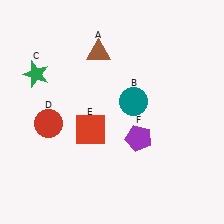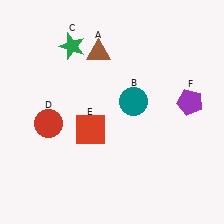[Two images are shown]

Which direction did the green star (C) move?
The green star (C) moved right.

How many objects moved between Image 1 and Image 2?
2 objects moved between the two images.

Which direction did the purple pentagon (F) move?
The purple pentagon (F) moved right.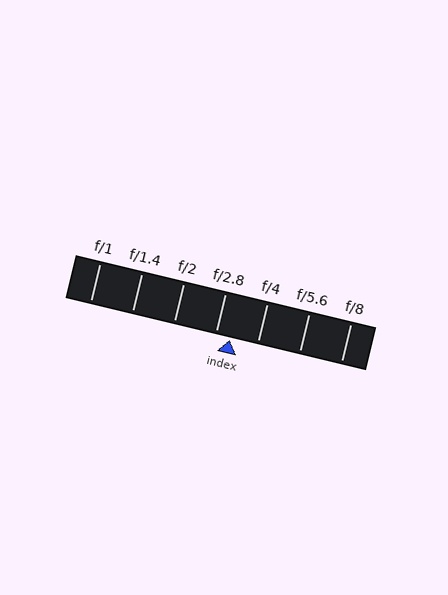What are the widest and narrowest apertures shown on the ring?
The widest aperture shown is f/1 and the narrowest is f/8.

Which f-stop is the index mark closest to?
The index mark is closest to f/2.8.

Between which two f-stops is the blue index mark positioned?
The index mark is between f/2.8 and f/4.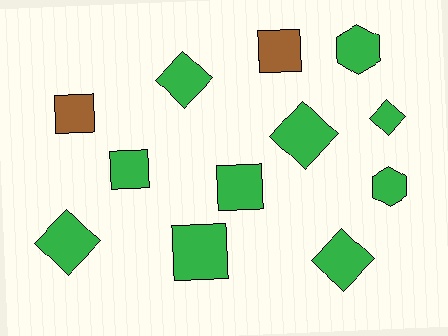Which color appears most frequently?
Green, with 10 objects.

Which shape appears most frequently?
Square, with 5 objects.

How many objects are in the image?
There are 12 objects.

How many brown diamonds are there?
There are no brown diamonds.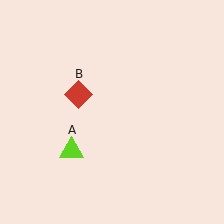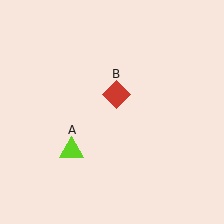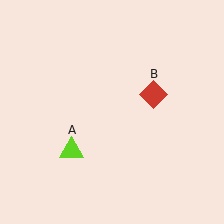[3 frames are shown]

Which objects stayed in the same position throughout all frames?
Lime triangle (object A) remained stationary.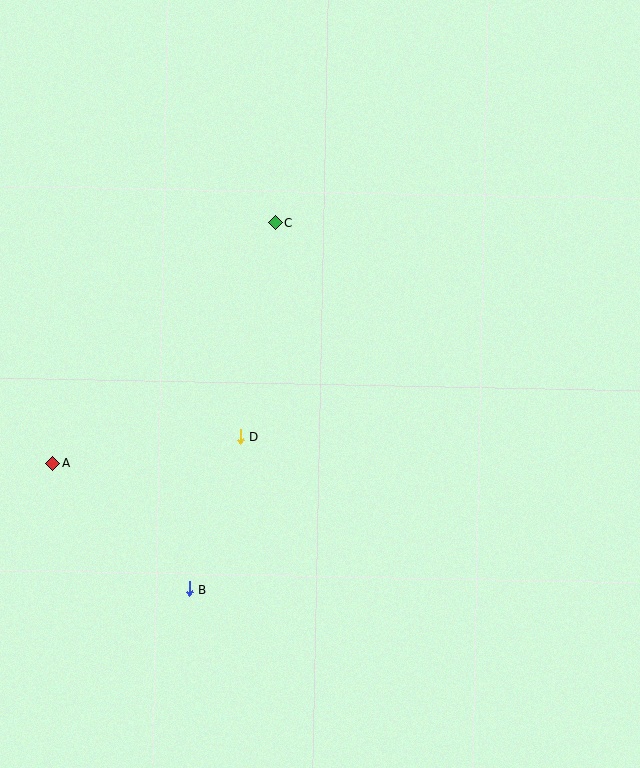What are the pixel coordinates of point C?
Point C is at (275, 223).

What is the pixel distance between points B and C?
The distance between B and C is 376 pixels.